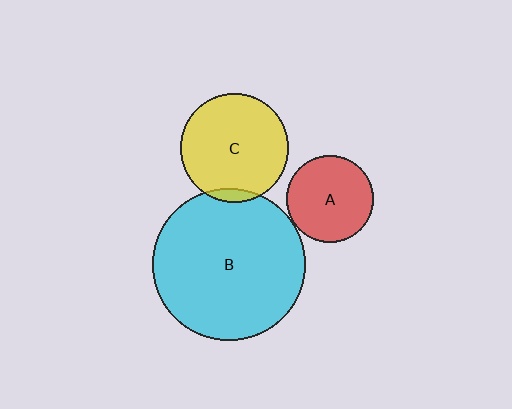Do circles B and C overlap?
Yes.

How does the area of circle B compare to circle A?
Approximately 3.1 times.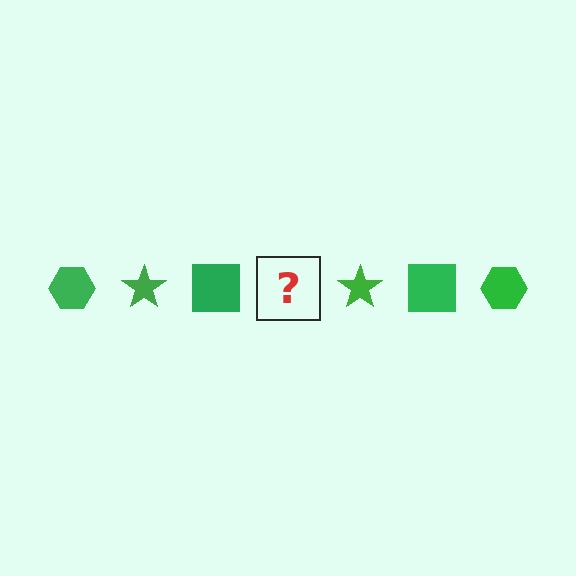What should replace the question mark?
The question mark should be replaced with a green hexagon.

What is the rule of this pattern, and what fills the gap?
The rule is that the pattern cycles through hexagon, star, square shapes in green. The gap should be filled with a green hexagon.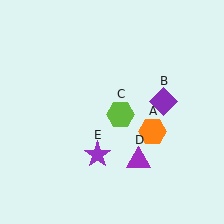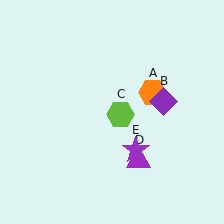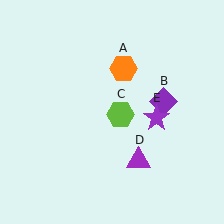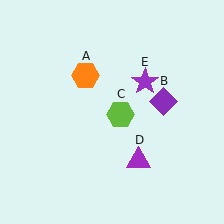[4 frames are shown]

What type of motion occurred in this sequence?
The orange hexagon (object A), purple star (object E) rotated counterclockwise around the center of the scene.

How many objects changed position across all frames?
2 objects changed position: orange hexagon (object A), purple star (object E).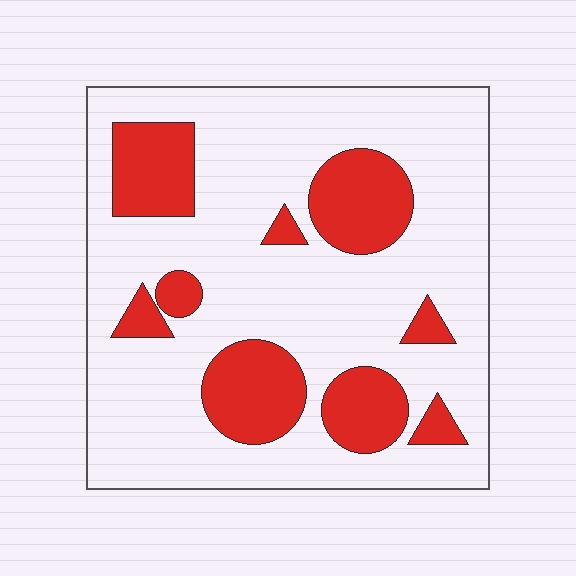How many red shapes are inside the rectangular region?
9.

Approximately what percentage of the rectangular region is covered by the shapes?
Approximately 25%.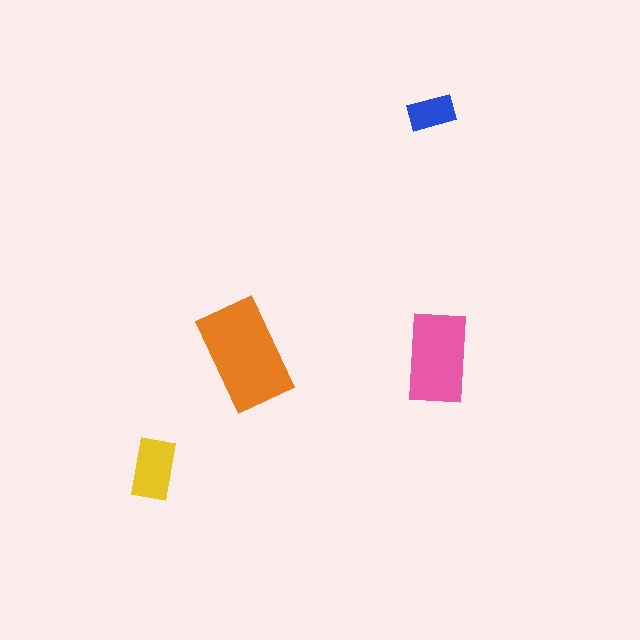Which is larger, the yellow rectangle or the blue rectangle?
The yellow one.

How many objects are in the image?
There are 4 objects in the image.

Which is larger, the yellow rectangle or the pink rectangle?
The pink one.